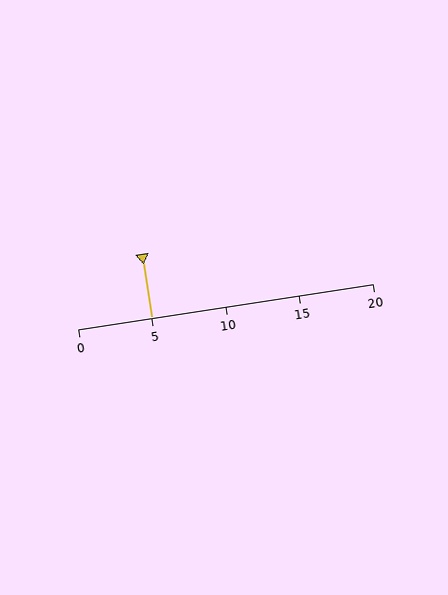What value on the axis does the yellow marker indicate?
The marker indicates approximately 5.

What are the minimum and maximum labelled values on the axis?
The axis runs from 0 to 20.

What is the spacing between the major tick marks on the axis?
The major ticks are spaced 5 apart.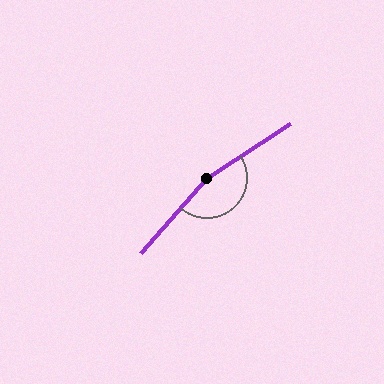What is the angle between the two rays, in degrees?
Approximately 164 degrees.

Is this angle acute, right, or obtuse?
It is obtuse.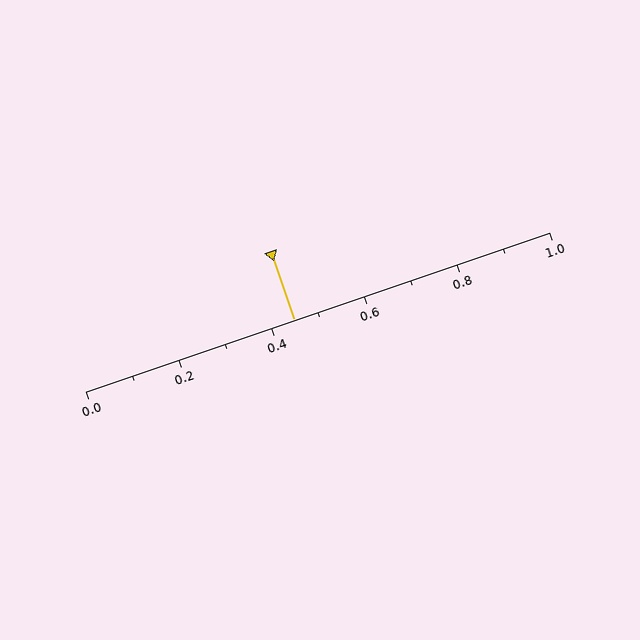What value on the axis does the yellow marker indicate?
The marker indicates approximately 0.45.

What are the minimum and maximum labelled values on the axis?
The axis runs from 0.0 to 1.0.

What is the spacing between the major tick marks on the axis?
The major ticks are spaced 0.2 apart.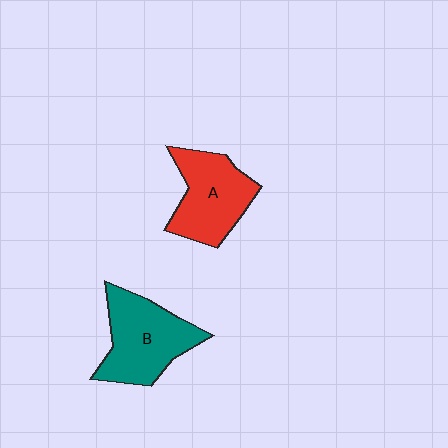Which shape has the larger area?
Shape B (teal).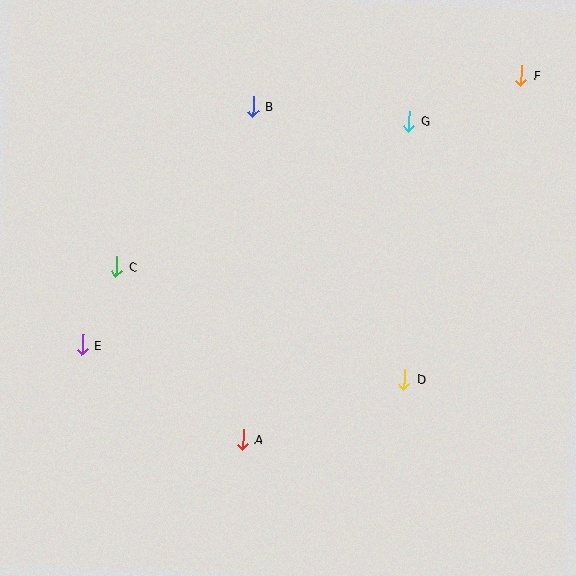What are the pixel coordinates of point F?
Point F is at (521, 75).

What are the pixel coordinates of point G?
Point G is at (409, 121).